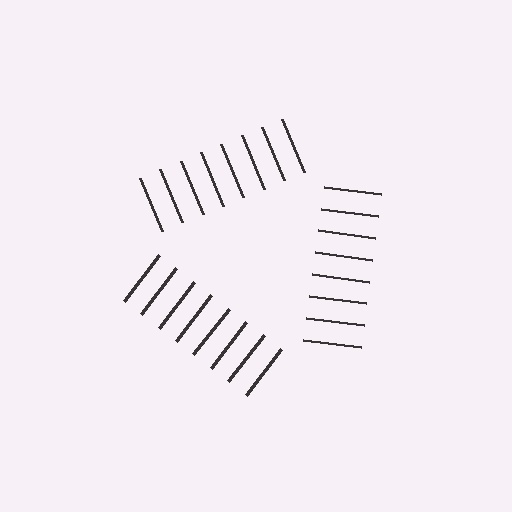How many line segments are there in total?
24 — 8 along each of the 3 edges.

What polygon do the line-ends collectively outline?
An illusory triangle — the line segments terminate on its edges but no continuous stroke is drawn.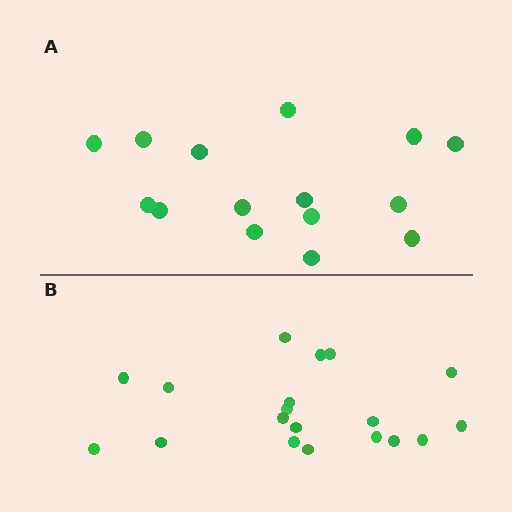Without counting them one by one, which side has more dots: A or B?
Region B (the bottom region) has more dots.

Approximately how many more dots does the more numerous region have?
Region B has about 4 more dots than region A.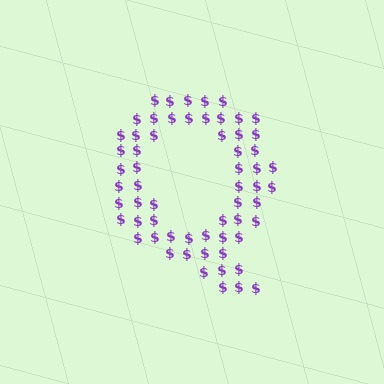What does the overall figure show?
The overall figure shows the letter Q.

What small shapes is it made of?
It is made of small dollar signs.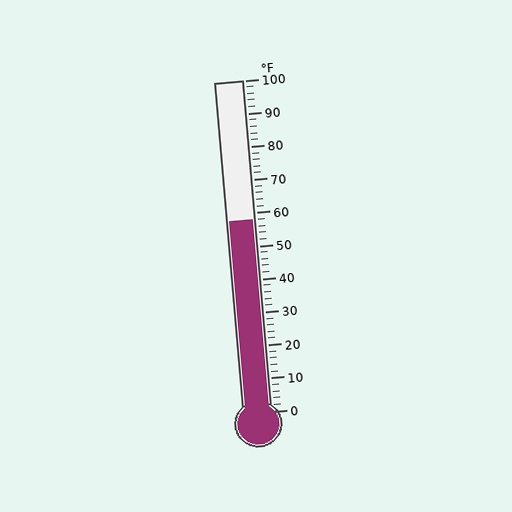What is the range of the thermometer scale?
The thermometer scale ranges from 0°F to 100°F.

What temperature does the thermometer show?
The thermometer shows approximately 58°F.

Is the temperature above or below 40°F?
The temperature is above 40°F.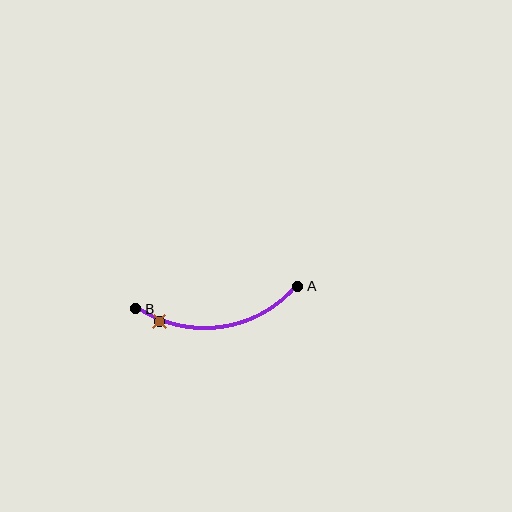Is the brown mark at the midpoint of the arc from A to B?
No. The brown mark lies on the arc but is closer to endpoint B. The arc midpoint would be at the point on the curve equidistant along the arc from both A and B.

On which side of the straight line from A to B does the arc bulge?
The arc bulges below the straight line connecting A and B.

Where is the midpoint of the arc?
The arc midpoint is the point on the curve farthest from the straight line joining A and B. It sits below that line.